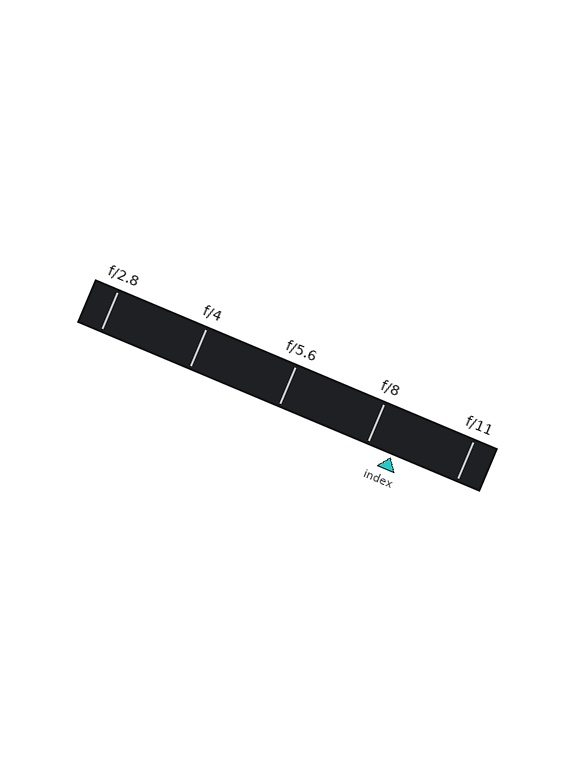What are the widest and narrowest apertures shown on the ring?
The widest aperture shown is f/2.8 and the narrowest is f/11.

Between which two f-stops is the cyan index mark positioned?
The index mark is between f/8 and f/11.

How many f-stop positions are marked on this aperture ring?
There are 5 f-stop positions marked.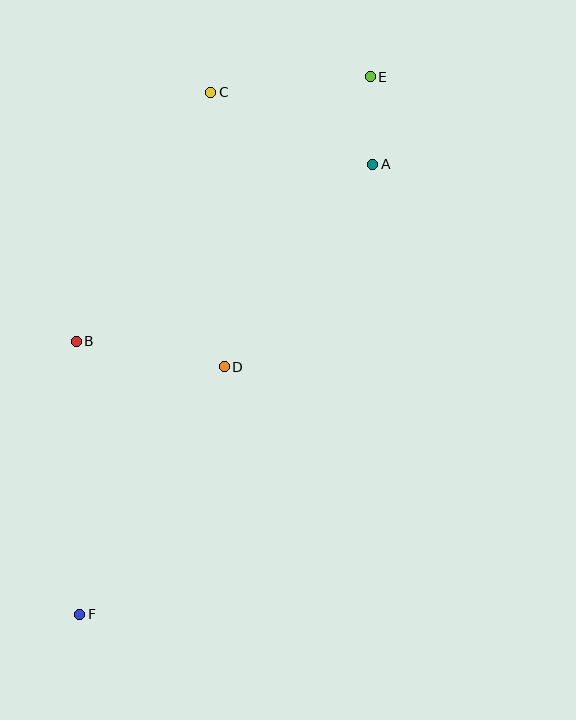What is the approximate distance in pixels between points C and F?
The distance between C and F is approximately 538 pixels.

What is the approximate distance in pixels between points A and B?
The distance between A and B is approximately 345 pixels.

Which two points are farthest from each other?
Points E and F are farthest from each other.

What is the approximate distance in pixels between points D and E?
The distance between D and E is approximately 324 pixels.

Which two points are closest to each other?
Points A and E are closest to each other.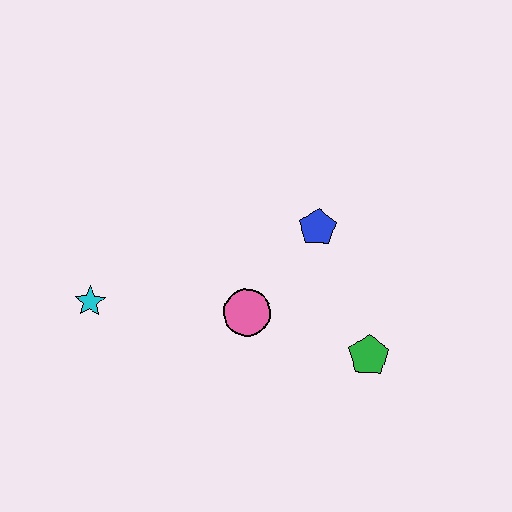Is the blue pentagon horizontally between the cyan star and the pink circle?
No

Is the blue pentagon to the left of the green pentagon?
Yes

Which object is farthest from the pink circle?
The cyan star is farthest from the pink circle.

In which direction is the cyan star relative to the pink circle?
The cyan star is to the left of the pink circle.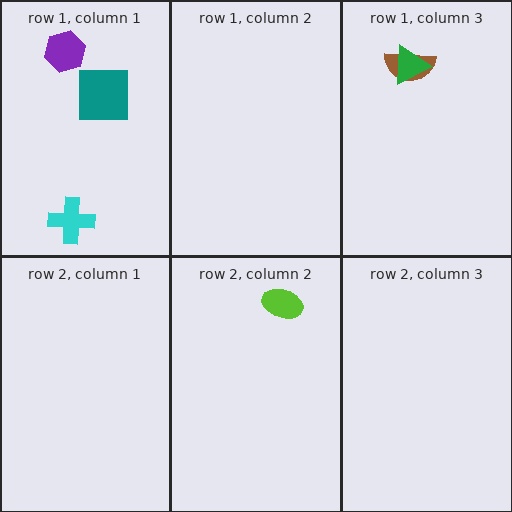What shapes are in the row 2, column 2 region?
The lime ellipse.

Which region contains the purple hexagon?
The row 1, column 1 region.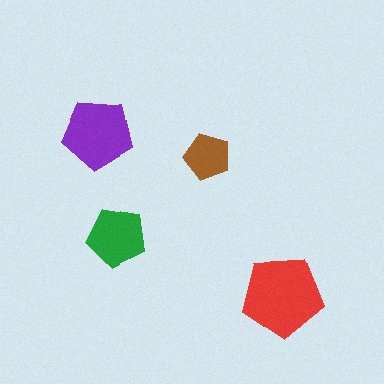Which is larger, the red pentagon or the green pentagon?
The red one.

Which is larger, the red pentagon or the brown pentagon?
The red one.